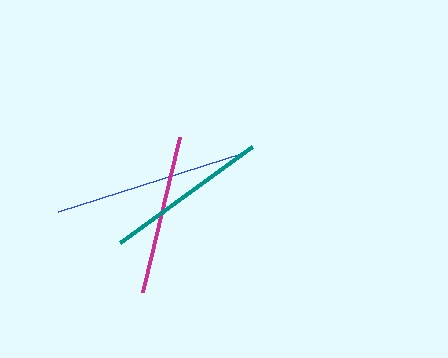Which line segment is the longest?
The blue line is the longest at approximately 195 pixels.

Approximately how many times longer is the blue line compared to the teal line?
The blue line is approximately 1.2 times the length of the teal line.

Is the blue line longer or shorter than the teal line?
The blue line is longer than the teal line.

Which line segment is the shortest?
The magenta line is the shortest at approximately 160 pixels.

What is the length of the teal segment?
The teal segment is approximately 164 pixels long.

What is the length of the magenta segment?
The magenta segment is approximately 160 pixels long.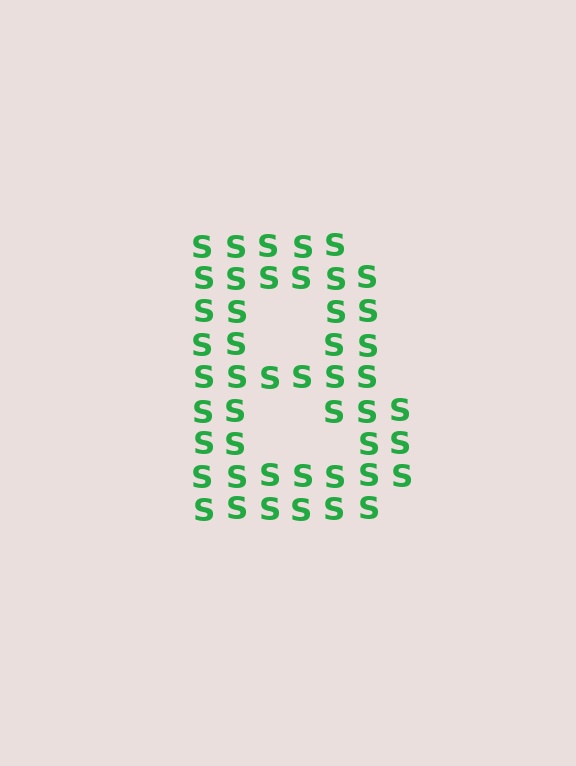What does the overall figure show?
The overall figure shows the letter B.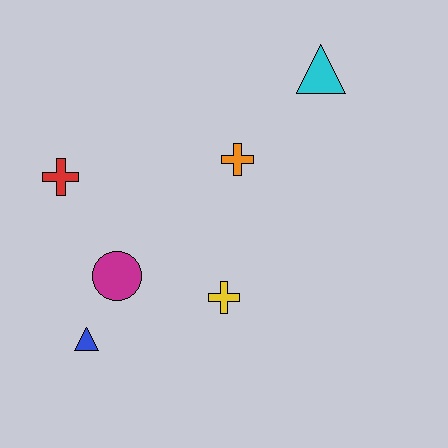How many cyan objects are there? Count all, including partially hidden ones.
There is 1 cyan object.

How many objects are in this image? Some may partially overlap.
There are 6 objects.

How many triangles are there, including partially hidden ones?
There are 2 triangles.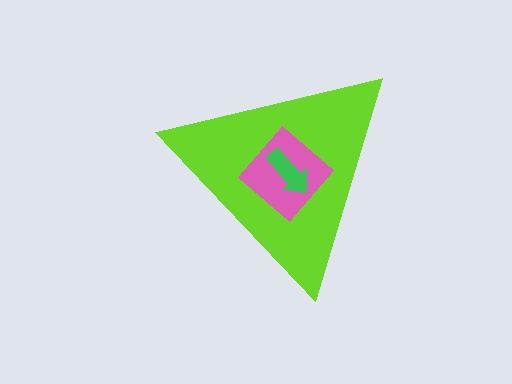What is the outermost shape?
The lime triangle.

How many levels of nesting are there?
3.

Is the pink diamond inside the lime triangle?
Yes.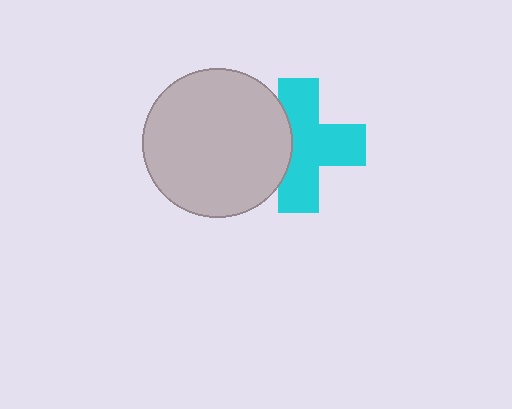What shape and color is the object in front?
The object in front is a light gray circle.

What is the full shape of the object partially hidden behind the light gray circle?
The partially hidden object is a cyan cross.